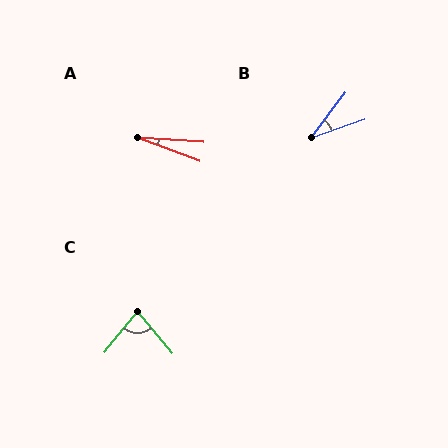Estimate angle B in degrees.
Approximately 34 degrees.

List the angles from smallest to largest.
A (17°), B (34°), C (78°).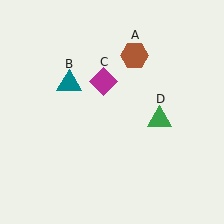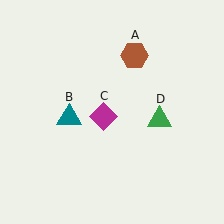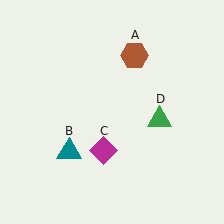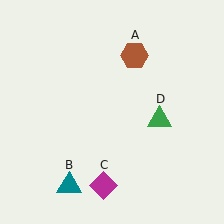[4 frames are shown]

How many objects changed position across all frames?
2 objects changed position: teal triangle (object B), magenta diamond (object C).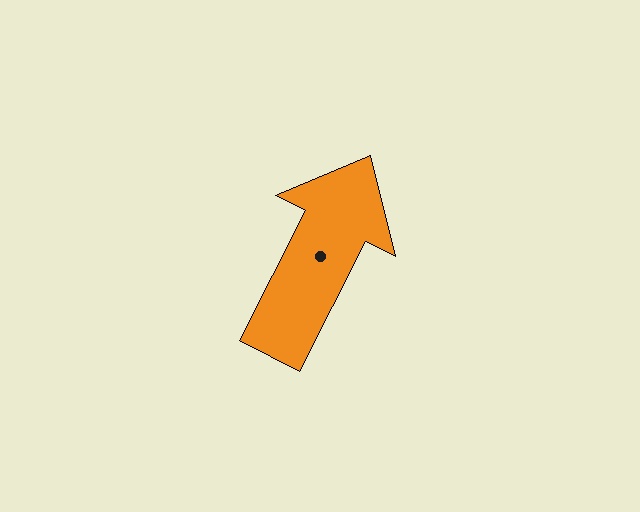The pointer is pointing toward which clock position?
Roughly 1 o'clock.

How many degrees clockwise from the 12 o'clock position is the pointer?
Approximately 27 degrees.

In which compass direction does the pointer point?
Northeast.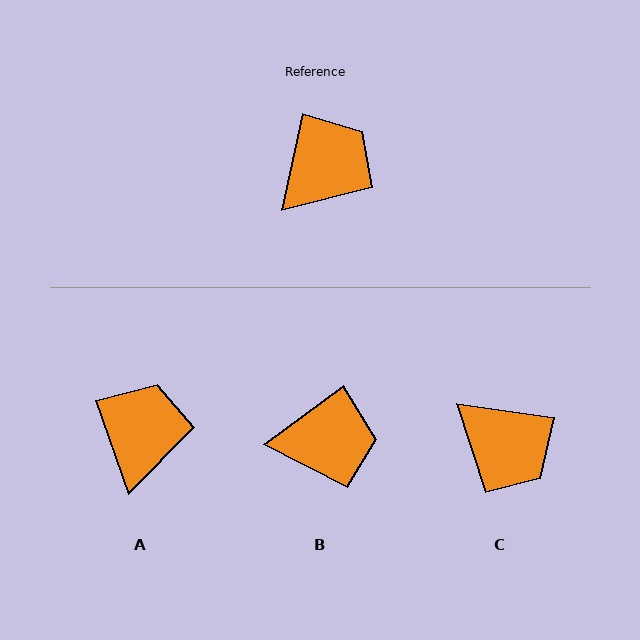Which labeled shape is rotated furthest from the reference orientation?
C, about 86 degrees away.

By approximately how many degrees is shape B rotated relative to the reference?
Approximately 42 degrees clockwise.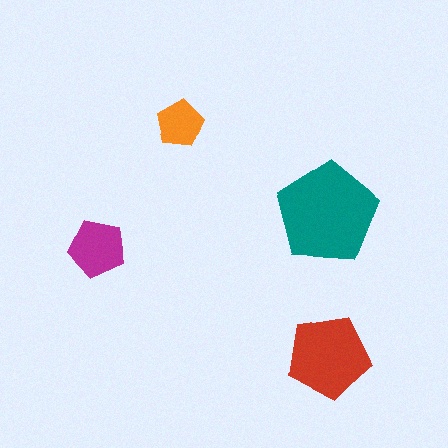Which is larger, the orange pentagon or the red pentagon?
The red one.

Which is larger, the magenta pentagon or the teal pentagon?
The teal one.